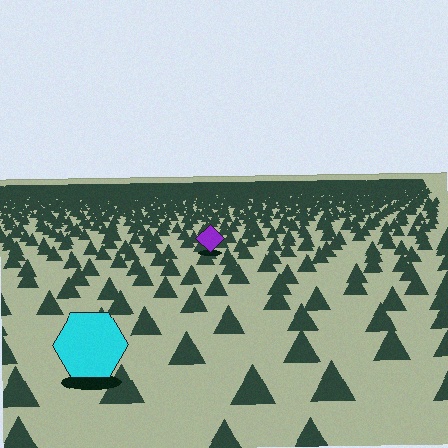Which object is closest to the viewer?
The cyan hexagon is closest. The texture marks near it are larger and more spread out.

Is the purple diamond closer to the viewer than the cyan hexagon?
No. The cyan hexagon is closer — you can tell from the texture gradient: the ground texture is coarser near it.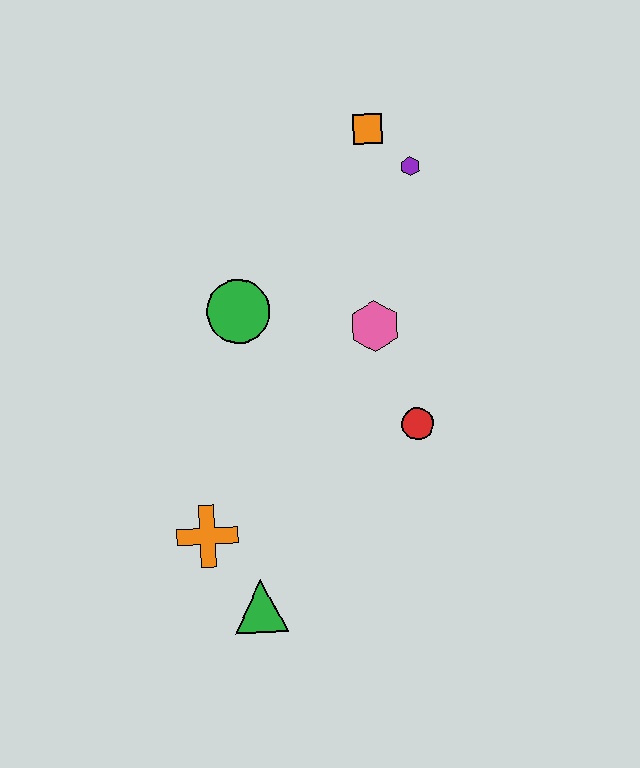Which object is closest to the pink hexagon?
The red circle is closest to the pink hexagon.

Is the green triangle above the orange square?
No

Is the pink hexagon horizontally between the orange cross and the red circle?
Yes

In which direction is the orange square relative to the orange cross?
The orange square is above the orange cross.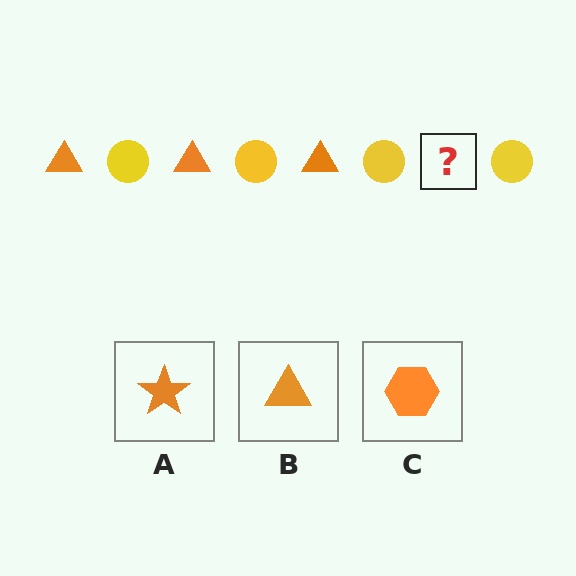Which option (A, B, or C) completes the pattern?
B.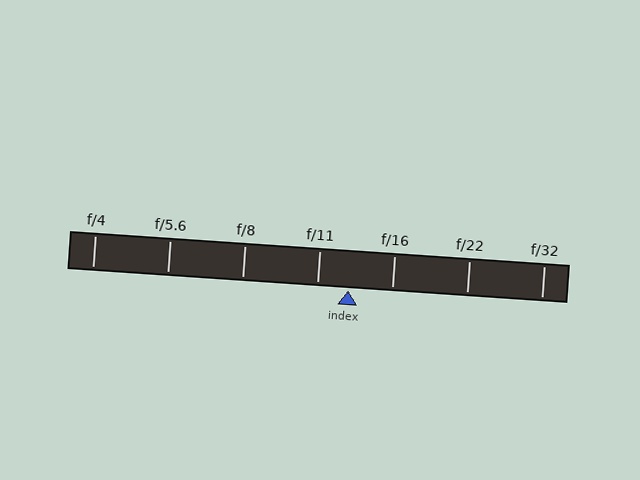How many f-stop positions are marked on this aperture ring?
There are 7 f-stop positions marked.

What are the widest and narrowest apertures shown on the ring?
The widest aperture shown is f/4 and the narrowest is f/32.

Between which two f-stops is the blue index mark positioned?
The index mark is between f/11 and f/16.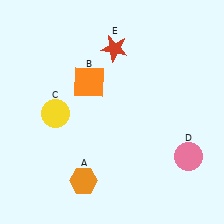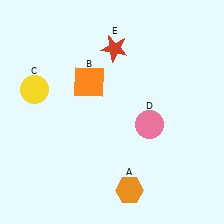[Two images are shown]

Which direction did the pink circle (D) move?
The pink circle (D) moved left.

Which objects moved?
The objects that moved are: the orange hexagon (A), the yellow circle (C), the pink circle (D).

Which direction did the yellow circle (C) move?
The yellow circle (C) moved up.